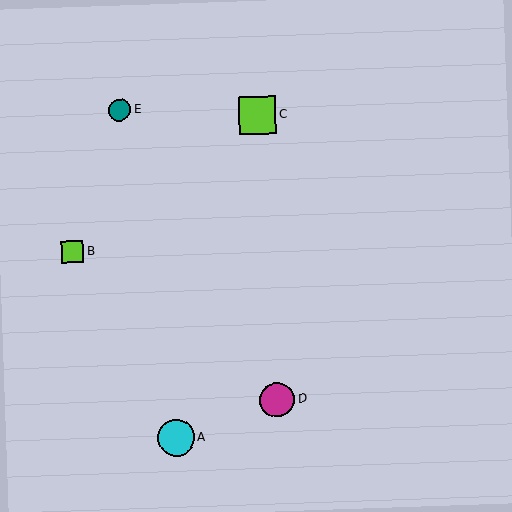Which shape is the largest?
The lime square (labeled C) is the largest.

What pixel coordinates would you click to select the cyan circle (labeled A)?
Click at (176, 438) to select the cyan circle A.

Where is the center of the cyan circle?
The center of the cyan circle is at (176, 438).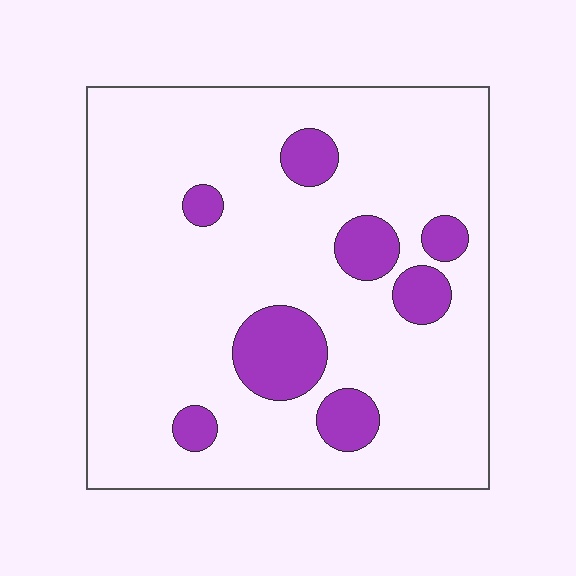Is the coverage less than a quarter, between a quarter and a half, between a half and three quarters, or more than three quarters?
Less than a quarter.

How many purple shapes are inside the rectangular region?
8.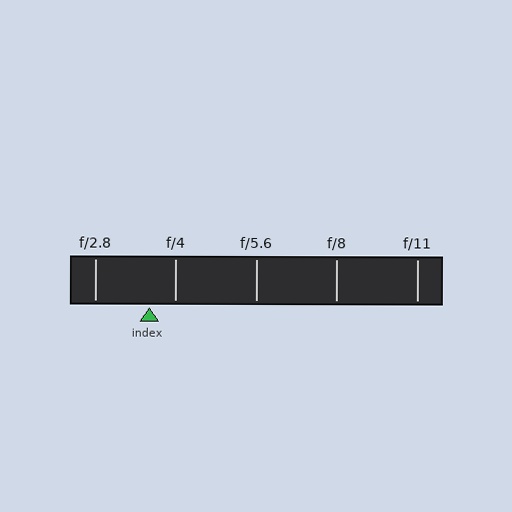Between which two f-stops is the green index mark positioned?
The index mark is between f/2.8 and f/4.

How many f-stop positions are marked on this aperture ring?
There are 5 f-stop positions marked.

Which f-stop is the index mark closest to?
The index mark is closest to f/4.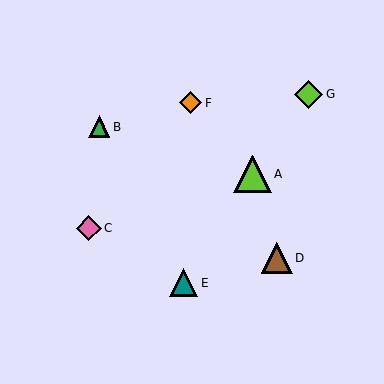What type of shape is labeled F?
Shape F is an orange diamond.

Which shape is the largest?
The lime triangle (labeled A) is the largest.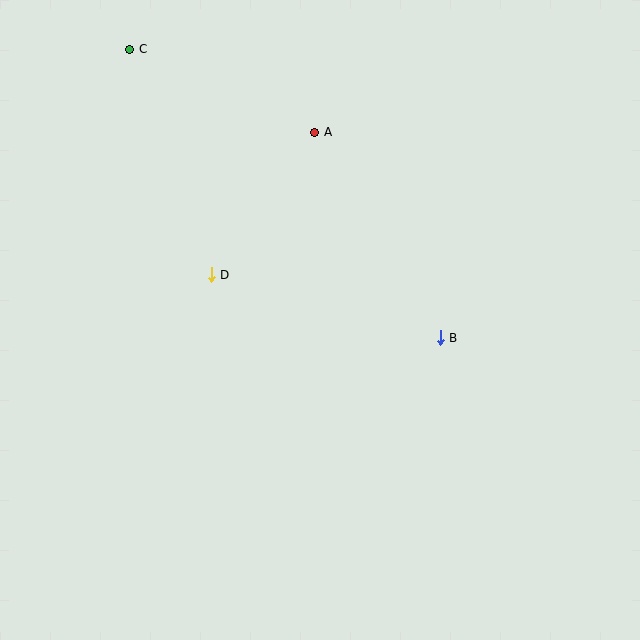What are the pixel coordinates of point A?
Point A is at (315, 132).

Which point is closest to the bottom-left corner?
Point D is closest to the bottom-left corner.